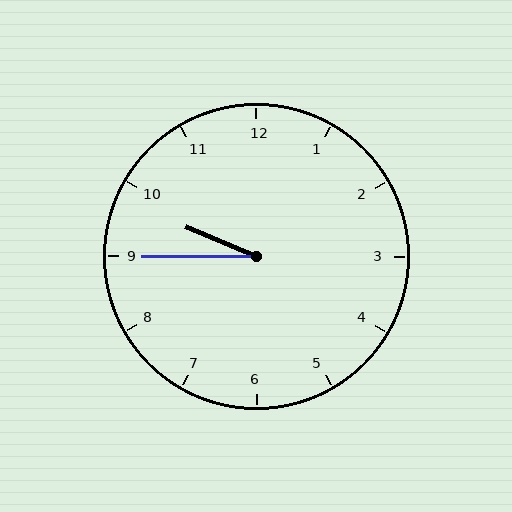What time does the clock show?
9:45.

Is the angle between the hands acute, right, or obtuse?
It is acute.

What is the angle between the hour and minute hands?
Approximately 22 degrees.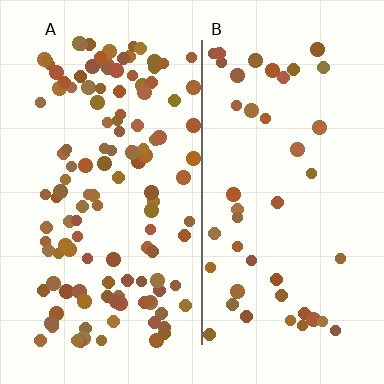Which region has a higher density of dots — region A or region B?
A (the left).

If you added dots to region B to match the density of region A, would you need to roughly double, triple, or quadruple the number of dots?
Approximately triple.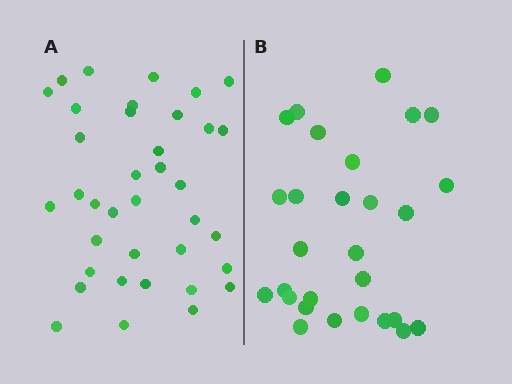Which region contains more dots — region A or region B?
Region A (the left region) has more dots.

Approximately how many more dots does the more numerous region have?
Region A has roughly 8 or so more dots than region B.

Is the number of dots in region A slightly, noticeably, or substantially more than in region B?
Region A has noticeably more, but not dramatically so. The ratio is roughly 1.3 to 1.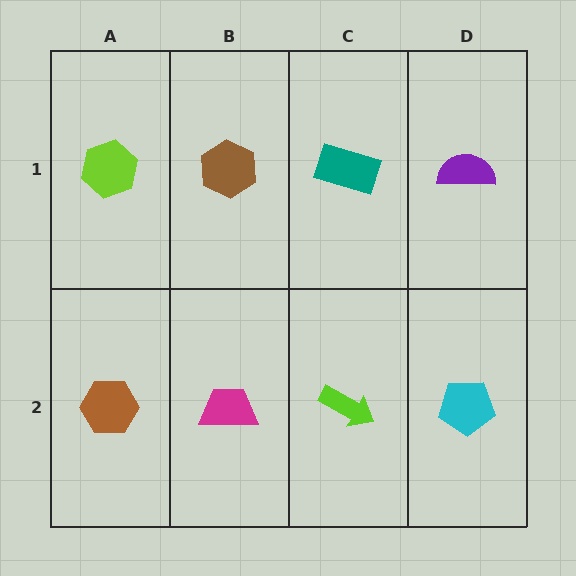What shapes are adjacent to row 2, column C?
A teal rectangle (row 1, column C), a magenta trapezoid (row 2, column B), a cyan pentagon (row 2, column D).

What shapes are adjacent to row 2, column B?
A brown hexagon (row 1, column B), a brown hexagon (row 2, column A), a lime arrow (row 2, column C).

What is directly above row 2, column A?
A lime hexagon.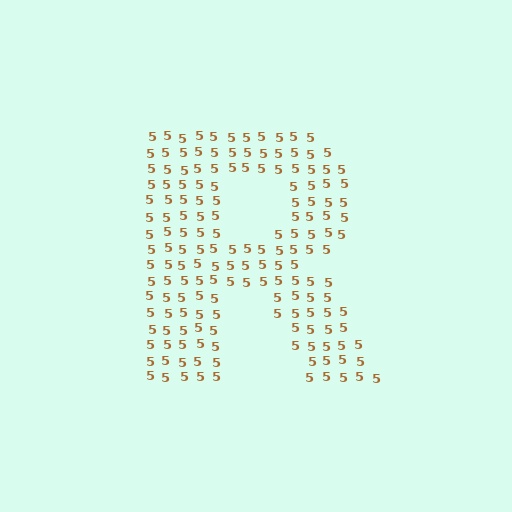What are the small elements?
The small elements are digit 5's.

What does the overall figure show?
The overall figure shows the letter R.